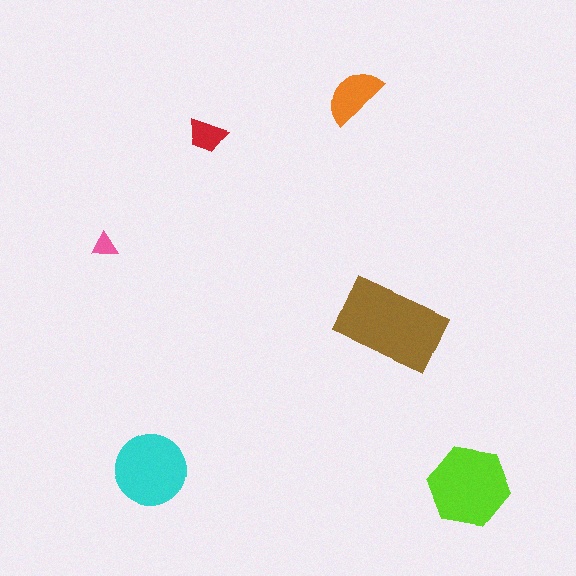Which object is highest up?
The orange semicircle is topmost.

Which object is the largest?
The brown rectangle.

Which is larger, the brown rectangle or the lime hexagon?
The brown rectangle.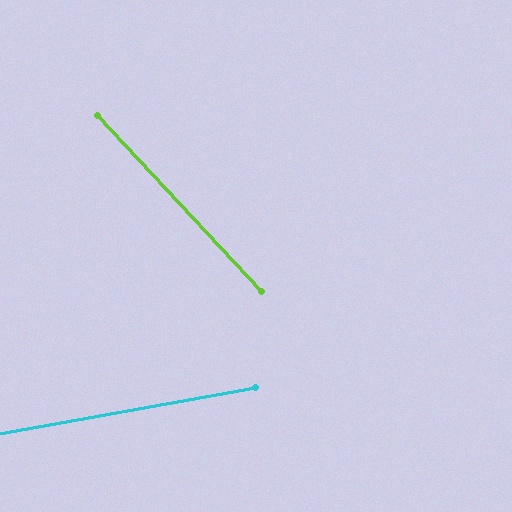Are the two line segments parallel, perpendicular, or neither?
Neither parallel nor perpendicular — they differ by about 57°.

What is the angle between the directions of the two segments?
Approximately 57 degrees.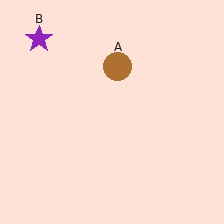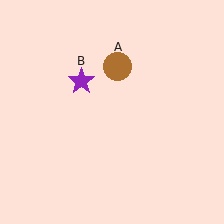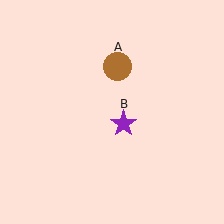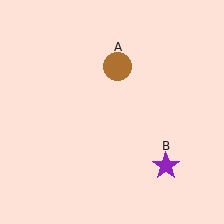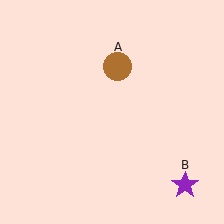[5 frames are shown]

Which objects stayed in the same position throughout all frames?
Brown circle (object A) remained stationary.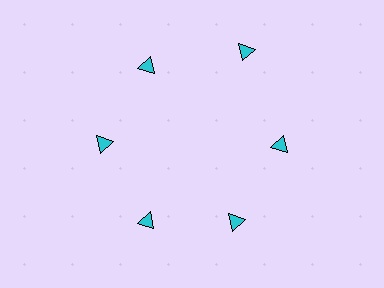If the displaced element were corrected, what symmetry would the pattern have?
It would have 6-fold rotational symmetry — the pattern would map onto itself every 60 degrees.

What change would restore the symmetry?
The symmetry would be restored by moving it inward, back onto the ring so that all 6 triangles sit at equal angles and equal distance from the center.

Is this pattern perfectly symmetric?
No. The 6 cyan triangles are arranged in a ring, but one element near the 1 o'clock position is pushed outward from the center, breaking the 6-fold rotational symmetry.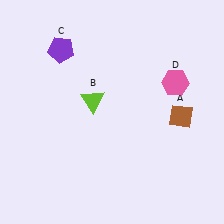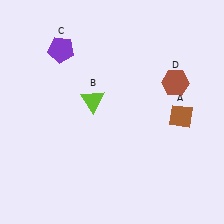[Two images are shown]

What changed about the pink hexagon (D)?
In Image 1, D is pink. In Image 2, it changed to brown.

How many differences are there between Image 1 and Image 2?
There is 1 difference between the two images.